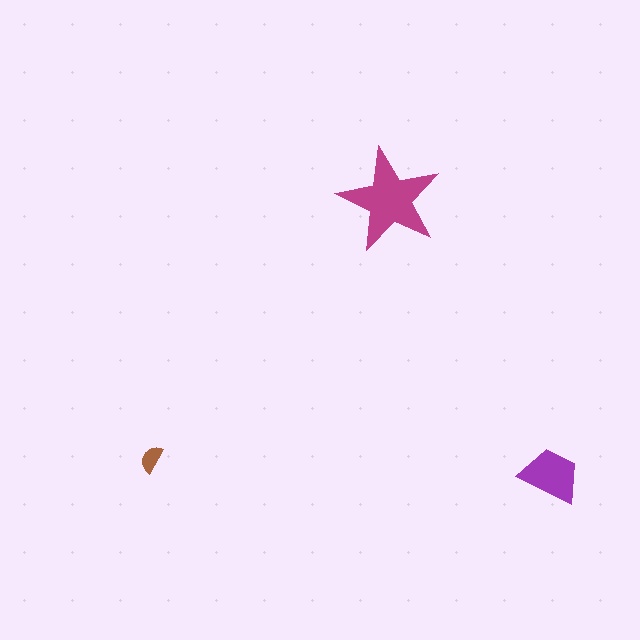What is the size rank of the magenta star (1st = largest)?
1st.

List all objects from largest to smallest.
The magenta star, the purple trapezoid, the brown semicircle.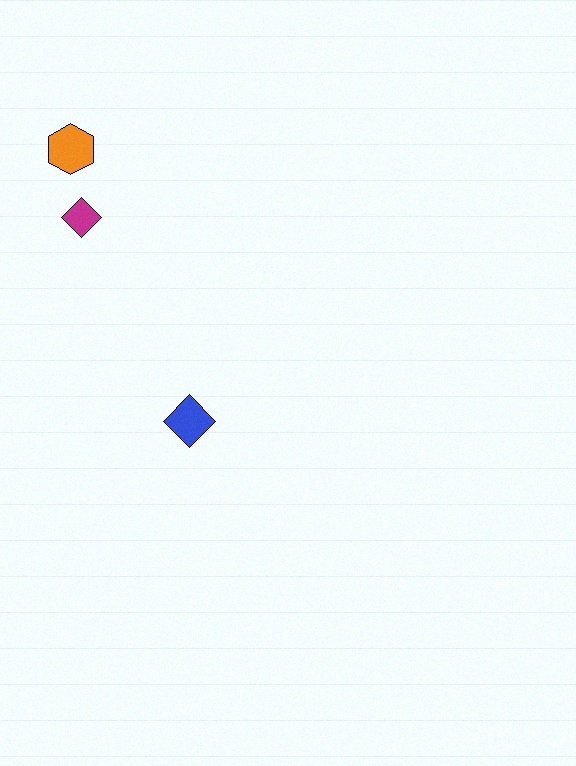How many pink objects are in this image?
There are no pink objects.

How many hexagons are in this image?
There is 1 hexagon.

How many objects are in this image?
There are 3 objects.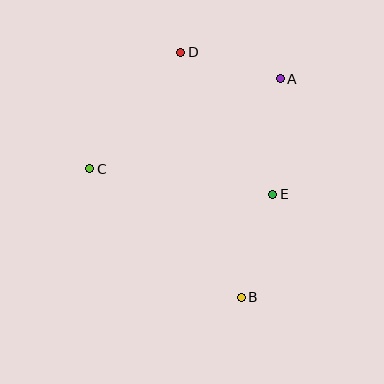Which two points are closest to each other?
Points A and D are closest to each other.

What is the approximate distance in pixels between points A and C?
The distance between A and C is approximately 210 pixels.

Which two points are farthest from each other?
Points B and D are farthest from each other.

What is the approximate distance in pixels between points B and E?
The distance between B and E is approximately 108 pixels.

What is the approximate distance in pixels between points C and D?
The distance between C and D is approximately 148 pixels.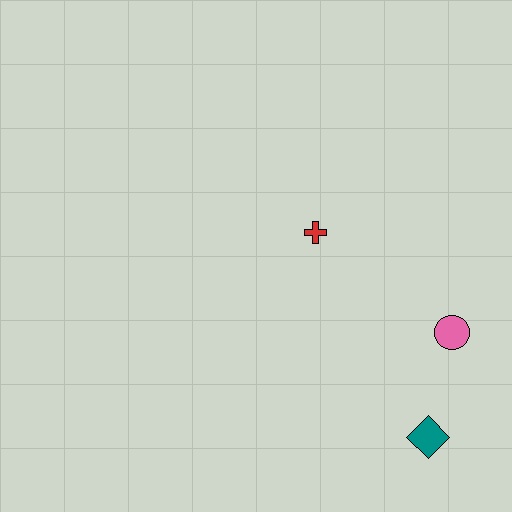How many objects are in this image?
There are 3 objects.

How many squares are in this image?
There are no squares.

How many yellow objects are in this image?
There are no yellow objects.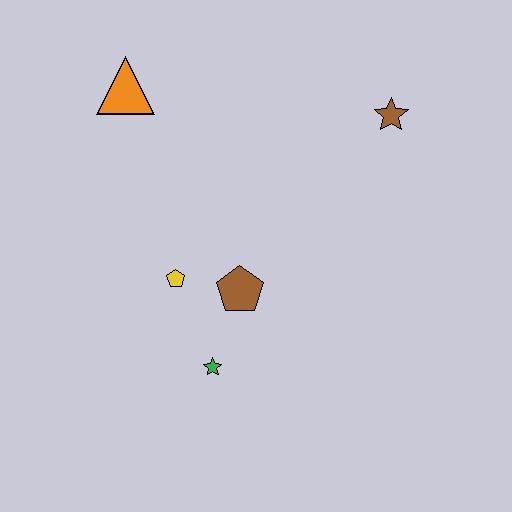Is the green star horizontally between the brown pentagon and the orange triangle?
Yes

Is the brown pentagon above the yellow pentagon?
No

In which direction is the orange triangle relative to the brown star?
The orange triangle is to the left of the brown star.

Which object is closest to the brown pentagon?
The yellow pentagon is closest to the brown pentagon.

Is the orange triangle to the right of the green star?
No